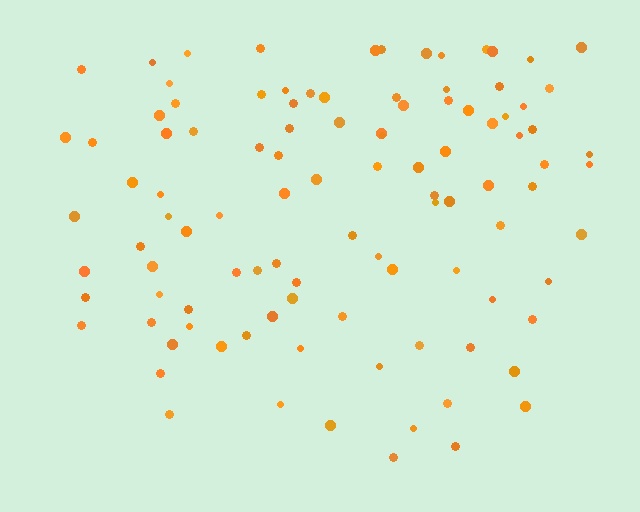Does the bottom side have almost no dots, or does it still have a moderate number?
Still a moderate number, just noticeably fewer than the top.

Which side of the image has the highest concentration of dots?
The top.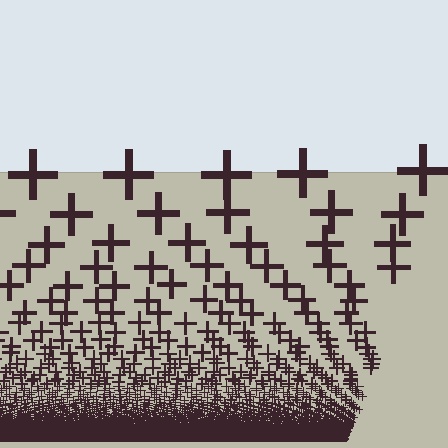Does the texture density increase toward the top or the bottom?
Density increases toward the bottom.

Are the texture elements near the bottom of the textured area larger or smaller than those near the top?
Smaller. The gradient is inverted — elements near the bottom are smaller and denser.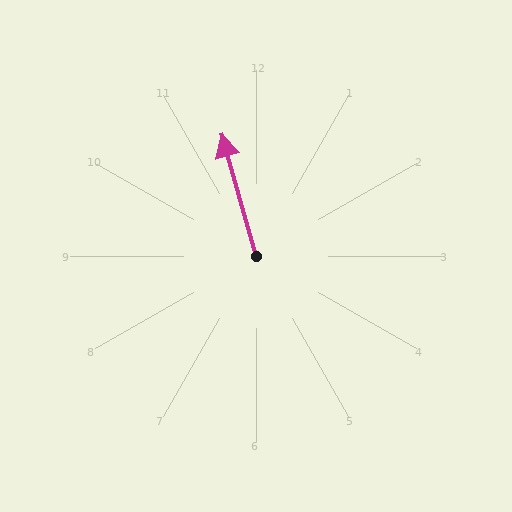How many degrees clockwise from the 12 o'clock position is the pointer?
Approximately 344 degrees.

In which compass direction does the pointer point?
North.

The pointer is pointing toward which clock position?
Roughly 11 o'clock.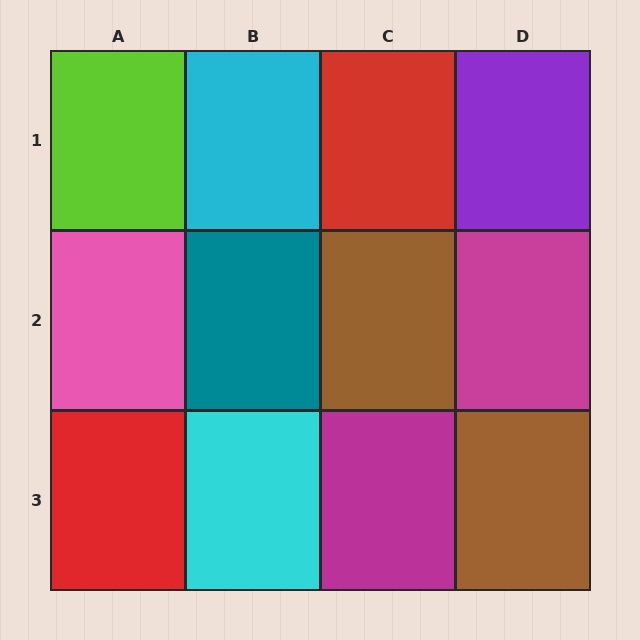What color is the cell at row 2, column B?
Teal.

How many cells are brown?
2 cells are brown.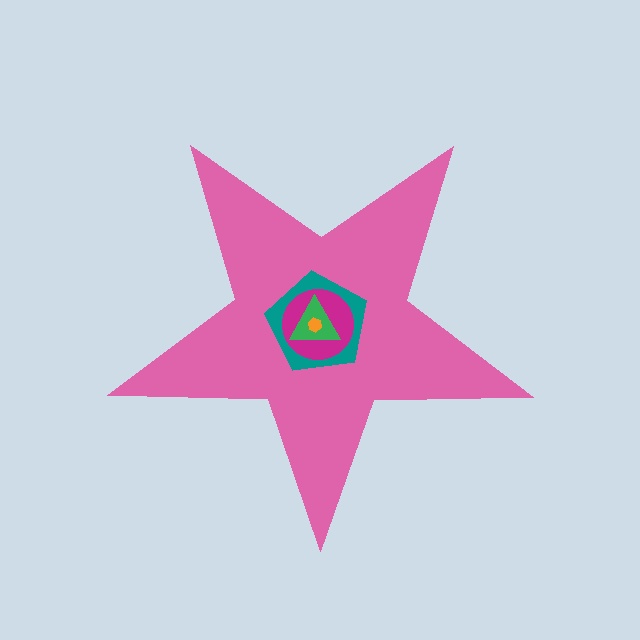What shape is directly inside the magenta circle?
The green triangle.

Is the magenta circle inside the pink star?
Yes.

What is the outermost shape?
The pink star.